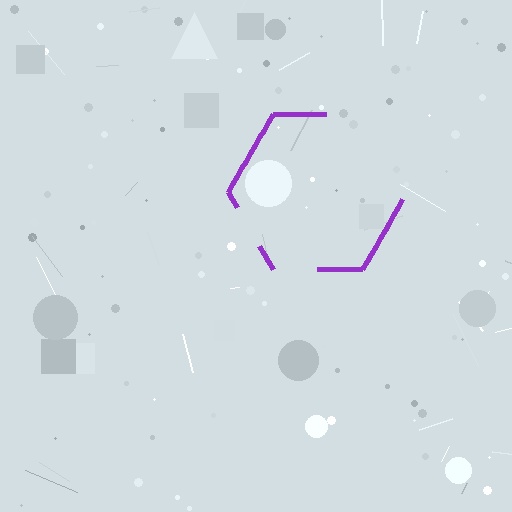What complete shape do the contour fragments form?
The contour fragments form a hexagon.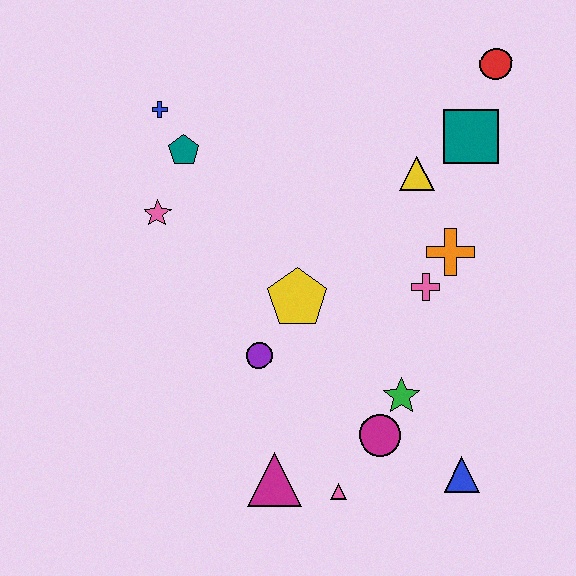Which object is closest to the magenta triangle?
The pink triangle is closest to the magenta triangle.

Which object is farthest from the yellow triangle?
The magenta triangle is farthest from the yellow triangle.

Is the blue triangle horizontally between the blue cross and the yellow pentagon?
No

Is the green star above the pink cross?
No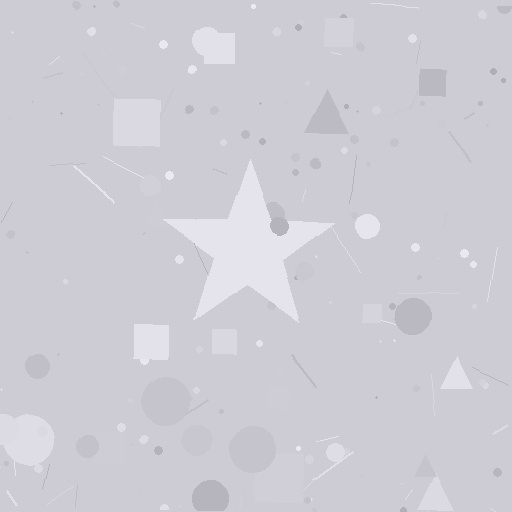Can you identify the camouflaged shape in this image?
The camouflaged shape is a star.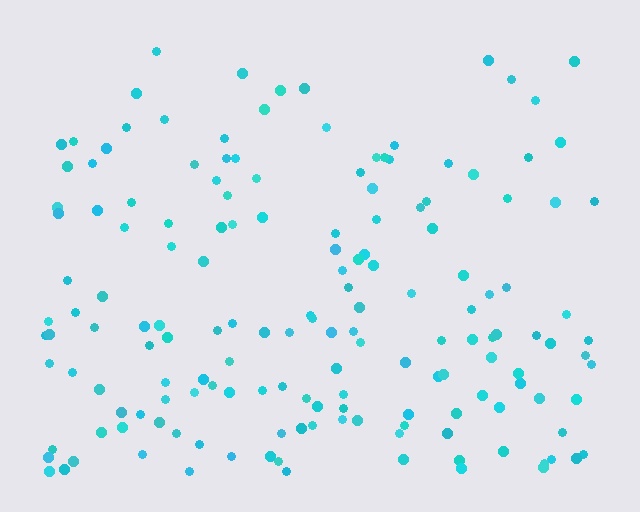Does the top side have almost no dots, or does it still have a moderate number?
Still a moderate number, just noticeably fewer than the bottom.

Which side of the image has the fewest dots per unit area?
The top.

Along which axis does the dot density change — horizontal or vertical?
Vertical.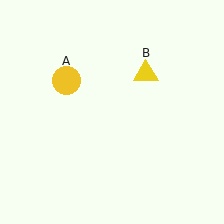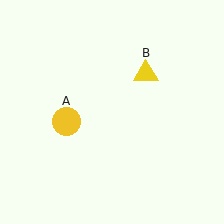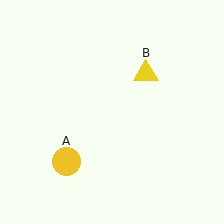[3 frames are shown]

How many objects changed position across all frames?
1 object changed position: yellow circle (object A).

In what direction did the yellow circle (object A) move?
The yellow circle (object A) moved down.